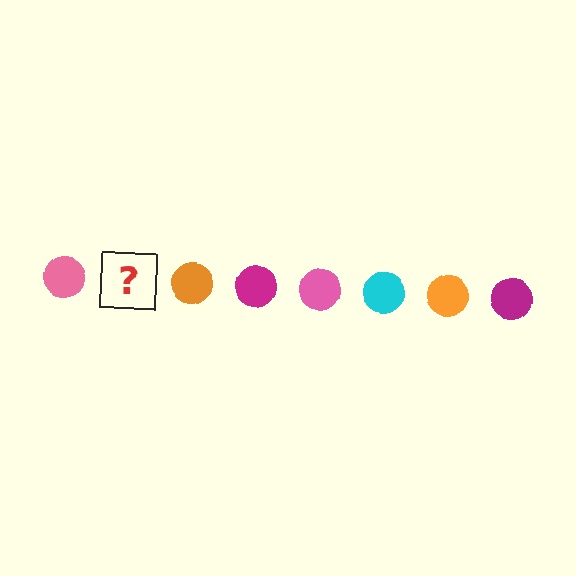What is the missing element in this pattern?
The missing element is a cyan circle.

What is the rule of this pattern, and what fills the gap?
The rule is that the pattern cycles through pink, cyan, orange, magenta circles. The gap should be filled with a cyan circle.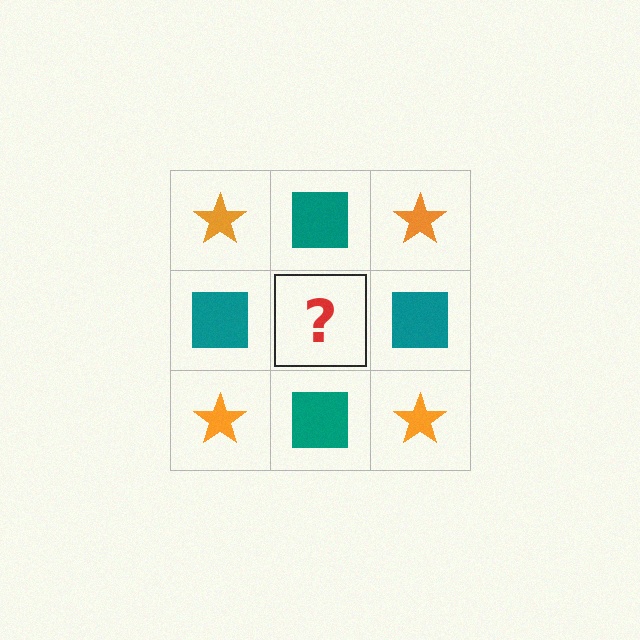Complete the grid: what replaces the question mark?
The question mark should be replaced with an orange star.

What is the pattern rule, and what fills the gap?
The rule is that it alternates orange star and teal square in a checkerboard pattern. The gap should be filled with an orange star.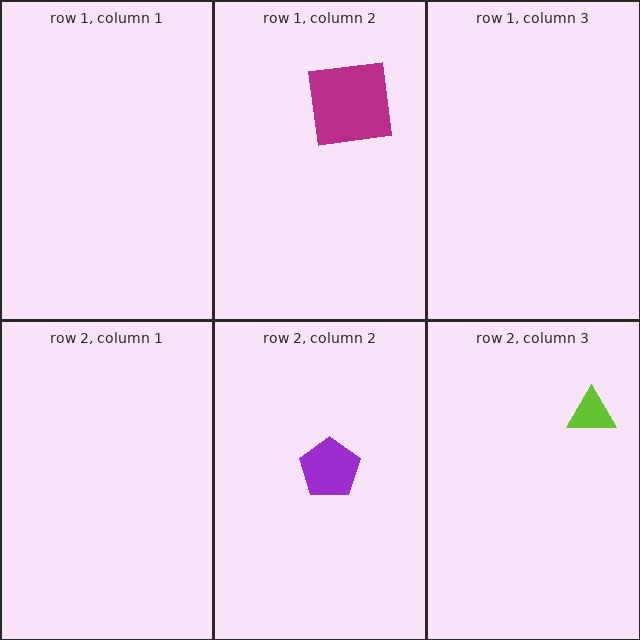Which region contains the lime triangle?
The row 2, column 3 region.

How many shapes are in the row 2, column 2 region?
1.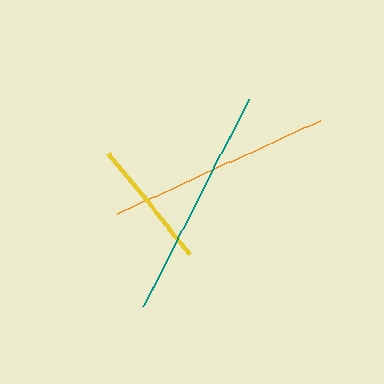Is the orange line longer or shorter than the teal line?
The teal line is longer than the orange line.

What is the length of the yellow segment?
The yellow segment is approximately 130 pixels long.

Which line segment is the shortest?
The yellow line is the shortest at approximately 130 pixels.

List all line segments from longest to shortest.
From longest to shortest: teal, orange, yellow.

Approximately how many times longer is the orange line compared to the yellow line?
The orange line is approximately 1.7 times the length of the yellow line.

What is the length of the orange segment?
The orange segment is approximately 223 pixels long.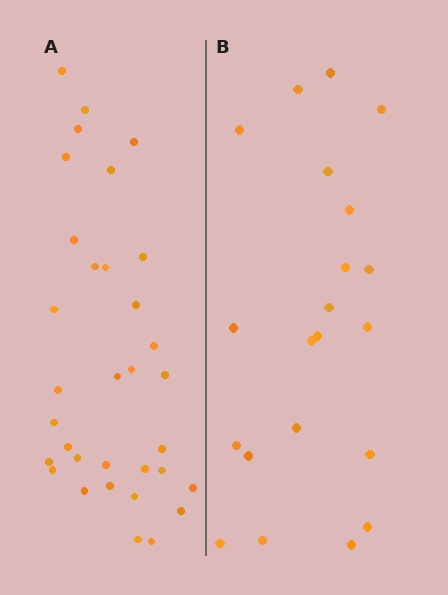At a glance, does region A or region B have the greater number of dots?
Region A (the left region) has more dots.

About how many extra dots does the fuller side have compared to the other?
Region A has roughly 12 or so more dots than region B.